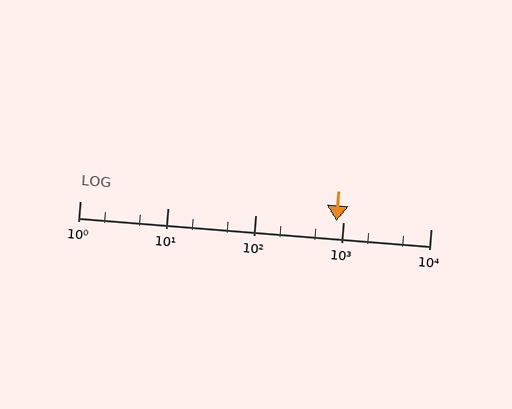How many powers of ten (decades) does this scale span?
The scale spans 4 decades, from 1 to 10000.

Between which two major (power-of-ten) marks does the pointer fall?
The pointer is between 100 and 1000.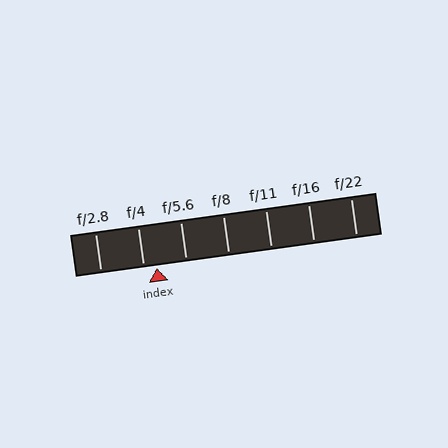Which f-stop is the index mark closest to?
The index mark is closest to f/4.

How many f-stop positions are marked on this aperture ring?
There are 7 f-stop positions marked.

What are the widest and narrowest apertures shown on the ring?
The widest aperture shown is f/2.8 and the narrowest is f/22.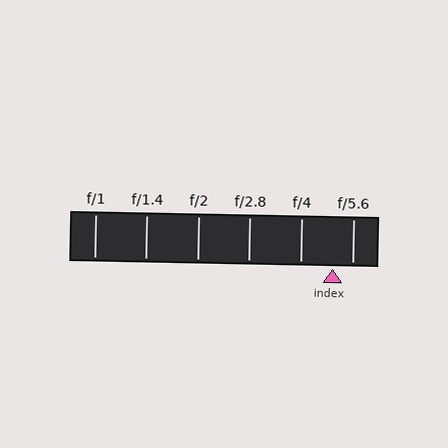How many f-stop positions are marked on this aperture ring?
There are 6 f-stop positions marked.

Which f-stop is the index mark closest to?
The index mark is closest to f/5.6.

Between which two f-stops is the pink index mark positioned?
The index mark is between f/4 and f/5.6.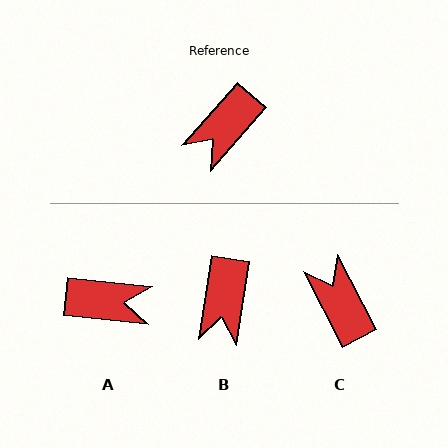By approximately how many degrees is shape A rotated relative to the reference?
Approximately 125 degrees counter-clockwise.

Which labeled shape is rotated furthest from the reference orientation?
A, about 125 degrees away.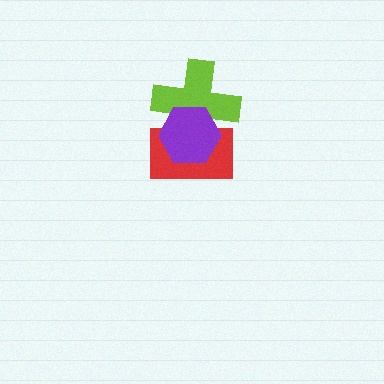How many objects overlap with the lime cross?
2 objects overlap with the lime cross.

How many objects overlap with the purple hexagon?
2 objects overlap with the purple hexagon.